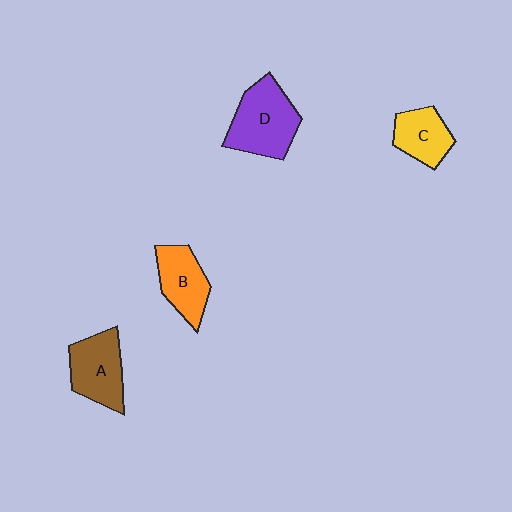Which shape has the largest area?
Shape D (purple).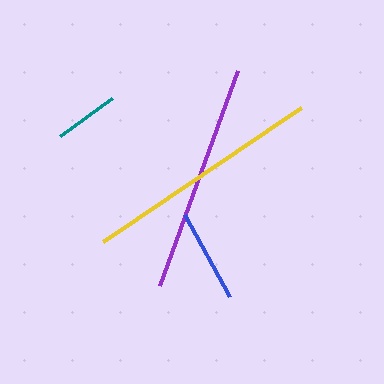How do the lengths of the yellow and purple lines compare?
The yellow and purple lines are approximately the same length.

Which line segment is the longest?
The yellow line is the longest at approximately 240 pixels.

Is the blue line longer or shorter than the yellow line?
The yellow line is longer than the blue line.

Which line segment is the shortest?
The teal line is the shortest at approximately 64 pixels.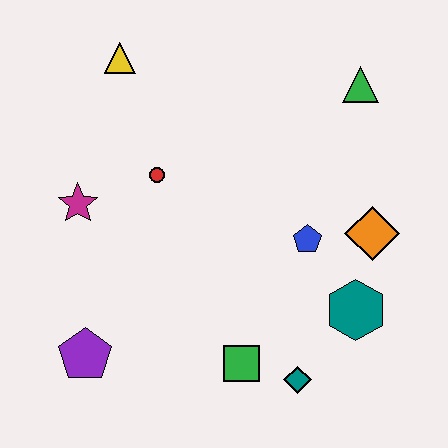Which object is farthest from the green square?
The yellow triangle is farthest from the green square.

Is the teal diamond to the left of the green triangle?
Yes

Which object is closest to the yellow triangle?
The red circle is closest to the yellow triangle.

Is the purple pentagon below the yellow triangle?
Yes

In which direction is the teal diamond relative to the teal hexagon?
The teal diamond is below the teal hexagon.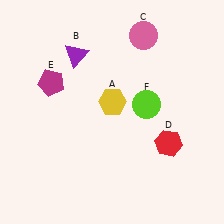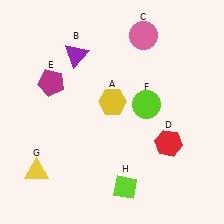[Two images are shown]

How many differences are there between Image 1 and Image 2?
There are 2 differences between the two images.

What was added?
A yellow triangle (G), a lime diamond (H) were added in Image 2.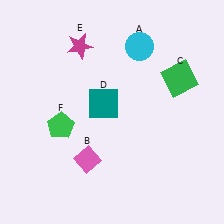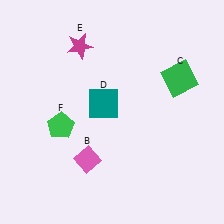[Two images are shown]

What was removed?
The cyan circle (A) was removed in Image 2.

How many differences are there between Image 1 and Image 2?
There is 1 difference between the two images.